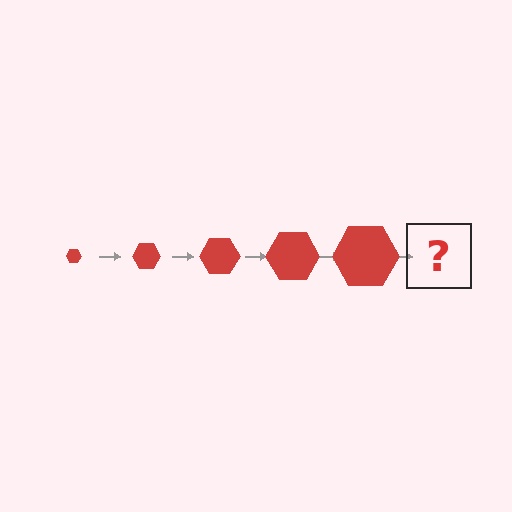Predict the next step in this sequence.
The next step is a red hexagon, larger than the previous one.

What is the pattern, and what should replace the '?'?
The pattern is that the hexagon gets progressively larger each step. The '?' should be a red hexagon, larger than the previous one.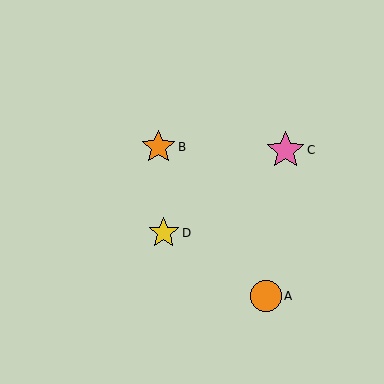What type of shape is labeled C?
Shape C is a pink star.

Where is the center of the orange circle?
The center of the orange circle is at (266, 296).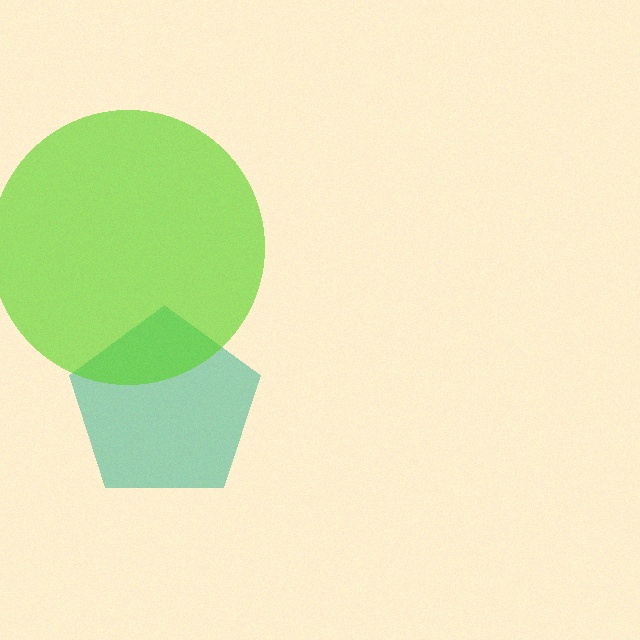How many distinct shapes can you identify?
There are 2 distinct shapes: a teal pentagon, a lime circle.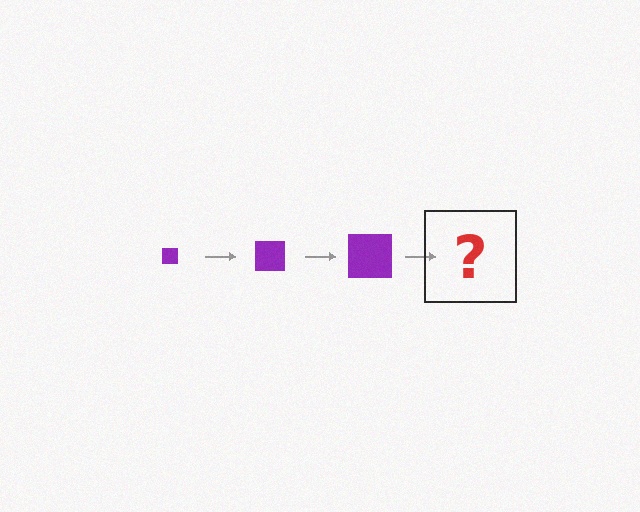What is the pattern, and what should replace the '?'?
The pattern is that the square gets progressively larger each step. The '?' should be a purple square, larger than the previous one.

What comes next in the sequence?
The next element should be a purple square, larger than the previous one.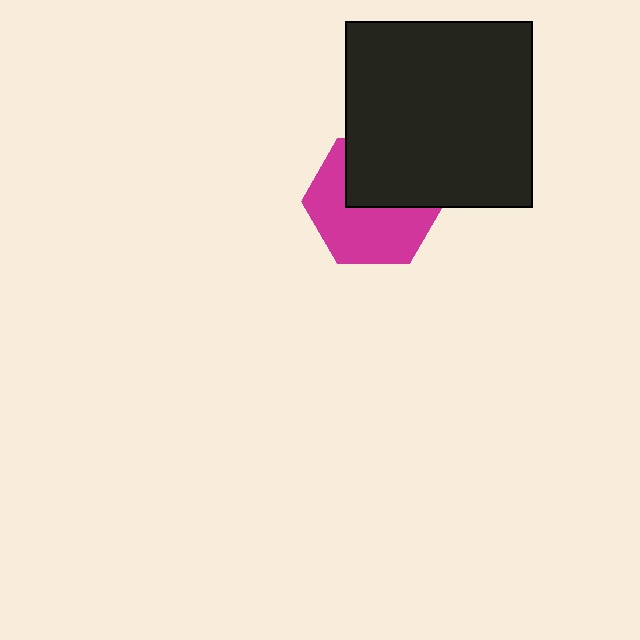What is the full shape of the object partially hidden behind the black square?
The partially hidden object is a magenta hexagon.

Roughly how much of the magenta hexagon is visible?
About half of it is visible (roughly 57%).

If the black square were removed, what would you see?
You would see the complete magenta hexagon.